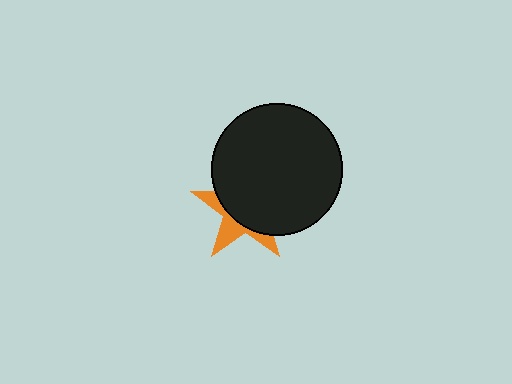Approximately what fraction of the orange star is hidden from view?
Roughly 66% of the orange star is hidden behind the black circle.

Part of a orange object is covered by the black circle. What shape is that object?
It is a star.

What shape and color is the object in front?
The object in front is a black circle.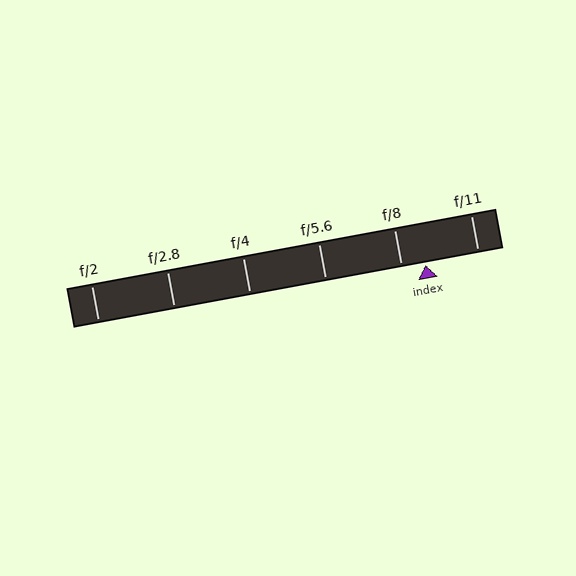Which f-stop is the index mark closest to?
The index mark is closest to f/8.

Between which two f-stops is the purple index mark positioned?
The index mark is between f/8 and f/11.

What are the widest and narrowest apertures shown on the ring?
The widest aperture shown is f/2 and the narrowest is f/11.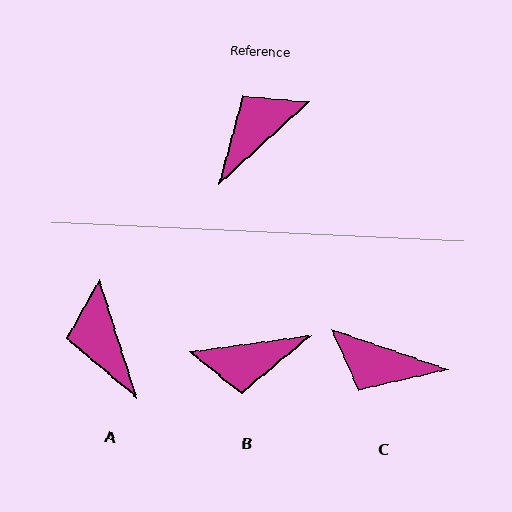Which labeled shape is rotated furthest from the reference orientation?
B, about 145 degrees away.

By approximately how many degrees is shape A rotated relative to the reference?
Approximately 65 degrees counter-clockwise.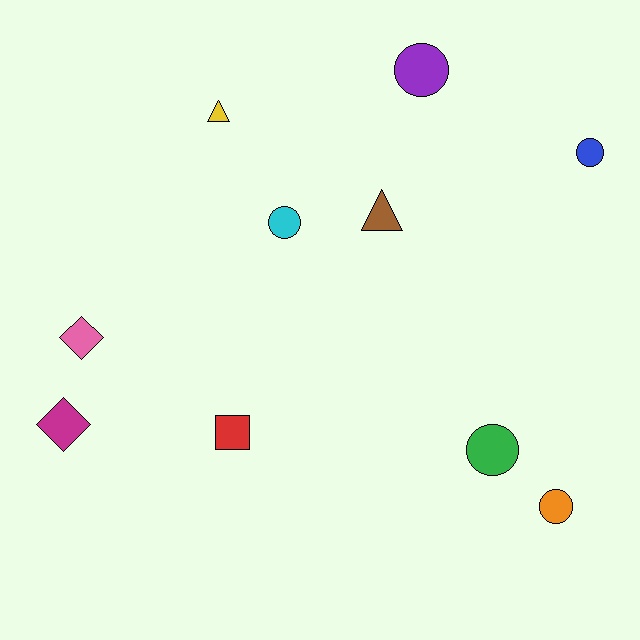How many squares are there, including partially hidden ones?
There is 1 square.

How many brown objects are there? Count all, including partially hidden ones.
There is 1 brown object.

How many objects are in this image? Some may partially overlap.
There are 10 objects.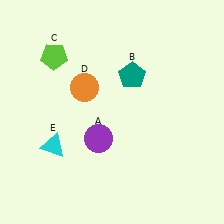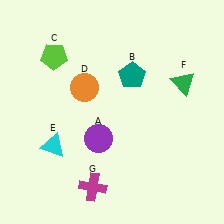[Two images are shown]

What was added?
A green triangle (F), a magenta cross (G) were added in Image 2.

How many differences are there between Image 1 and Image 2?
There are 2 differences between the two images.